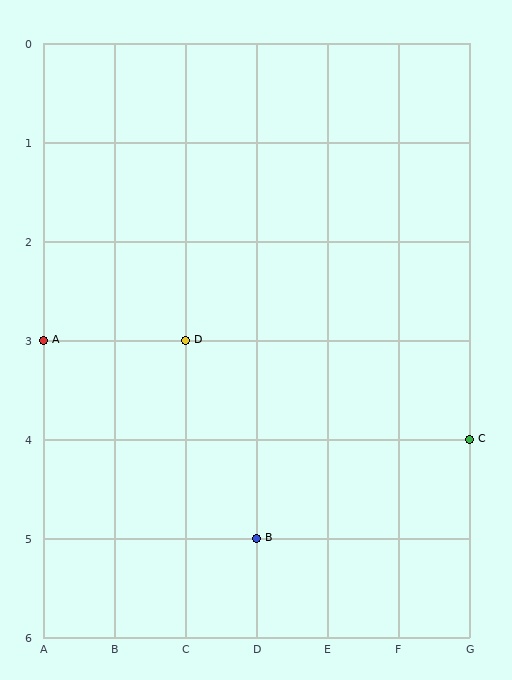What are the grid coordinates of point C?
Point C is at grid coordinates (G, 4).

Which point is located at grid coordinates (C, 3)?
Point D is at (C, 3).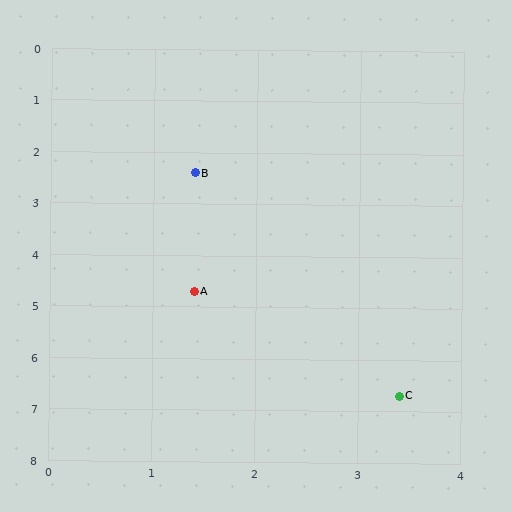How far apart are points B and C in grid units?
Points B and C are about 4.7 grid units apart.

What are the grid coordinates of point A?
Point A is at approximately (1.4, 4.7).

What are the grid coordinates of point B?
Point B is at approximately (1.4, 2.4).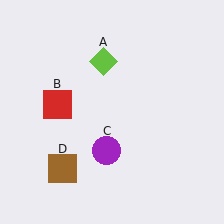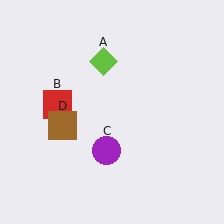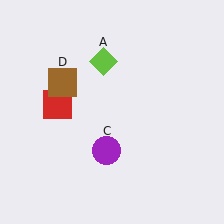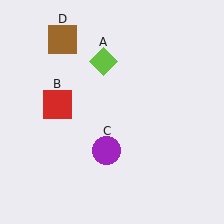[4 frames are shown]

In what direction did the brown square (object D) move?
The brown square (object D) moved up.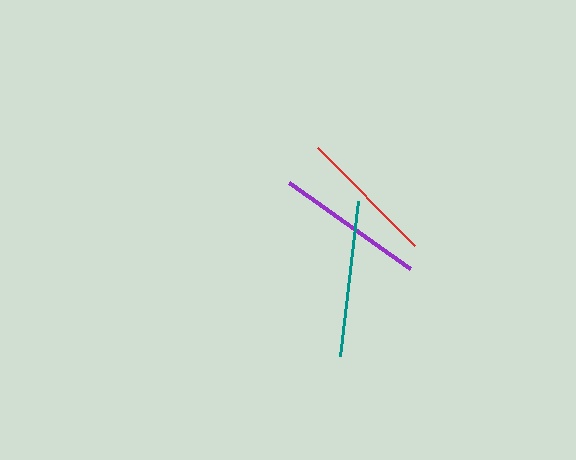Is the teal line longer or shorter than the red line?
The teal line is longer than the red line.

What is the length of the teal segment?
The teal segment is approximately 156 pixels long.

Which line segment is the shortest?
The red line is the shortest at approximately 138 pixels.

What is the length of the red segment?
The red segment is approximately 138 pixels long.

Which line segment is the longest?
The teal line is the longest at approximately 156 pixels.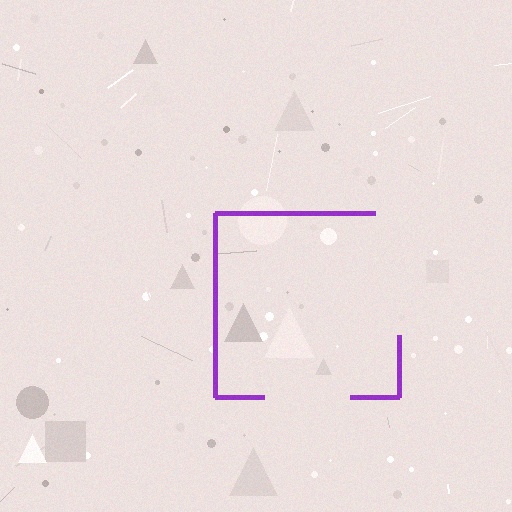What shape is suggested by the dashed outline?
The dashed outline suggests a square.